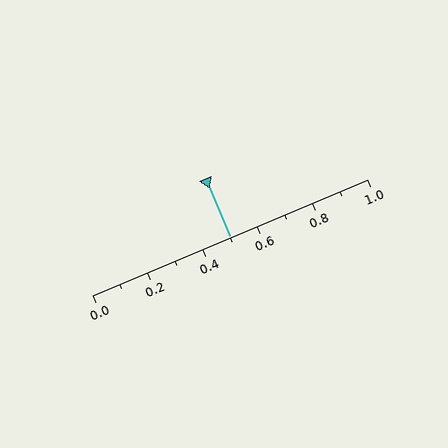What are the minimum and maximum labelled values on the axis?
The axis runs from 0.0 to 1.0.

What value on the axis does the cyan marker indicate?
The marker indicates approximately 0.5.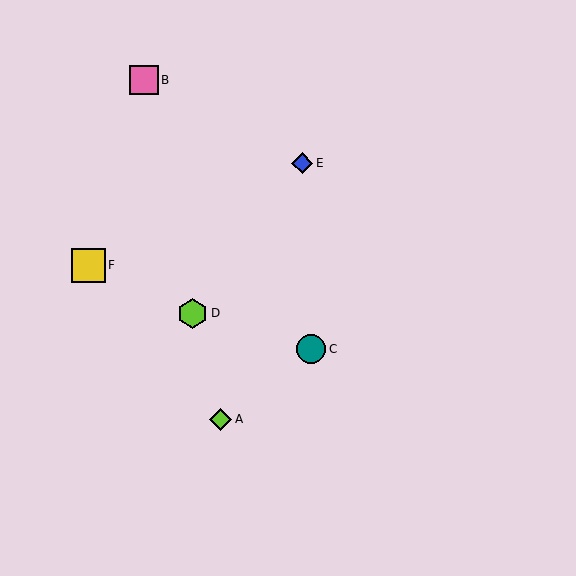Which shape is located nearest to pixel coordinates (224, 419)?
The lime diamond (labeled A) at (221, 419) is nearest to that location.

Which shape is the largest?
The yellow square (labeled F) is the largest.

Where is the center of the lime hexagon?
The center of the lime hexagon is at (193, 313).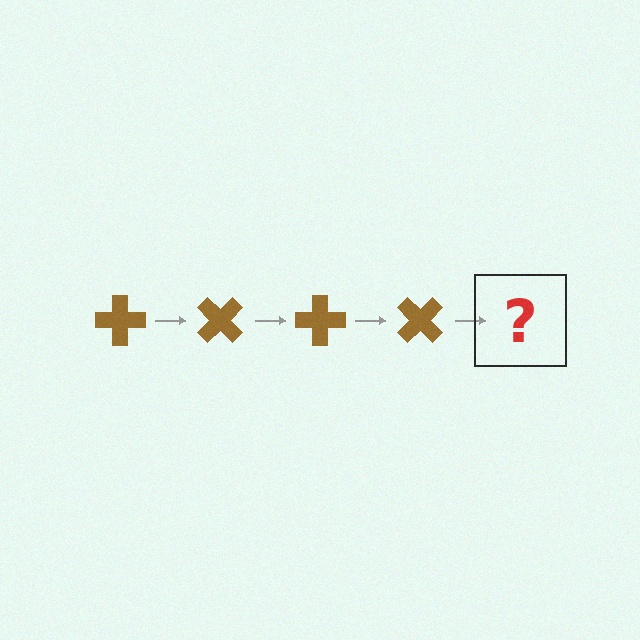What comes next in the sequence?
The next element should be a brown cross rotated 180 degrees.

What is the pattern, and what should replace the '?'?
The pattern is that the cross rotates 45 degrees each step. The '?' should be a brown cross rotated 180 degrees.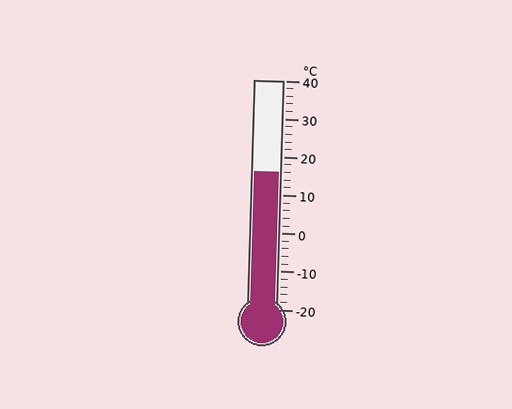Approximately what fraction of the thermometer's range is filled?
The thermometer is filled to approximately 60% of its range.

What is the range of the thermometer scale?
The thermometer scale ranges from -20°C to 40°C.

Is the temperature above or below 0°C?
The temperature is above 0°C.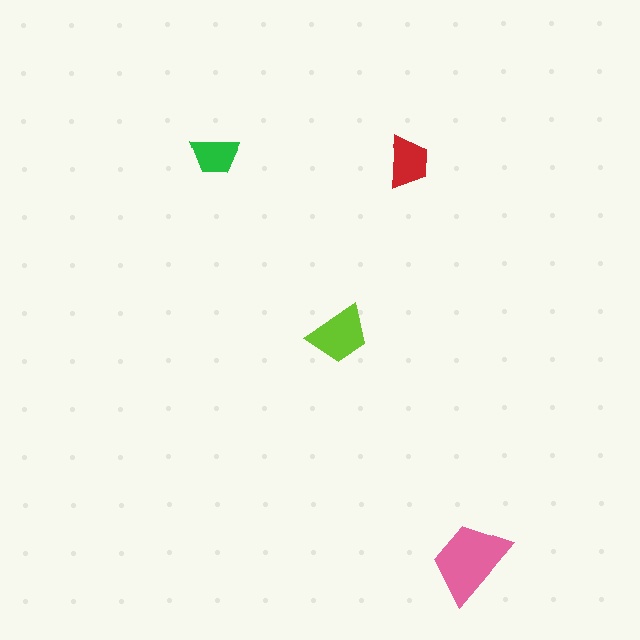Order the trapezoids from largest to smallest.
the pink one, the lime one, the red one, the green one.